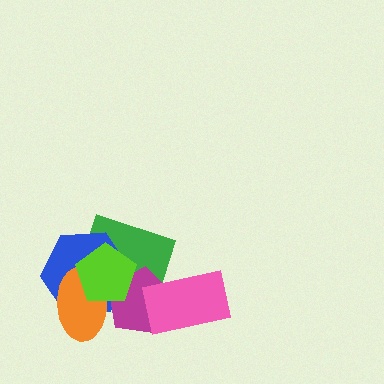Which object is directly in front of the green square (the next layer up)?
The blue hexagon is directly in front of the green square.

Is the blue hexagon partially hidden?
Yes, it is partially covered by another shape.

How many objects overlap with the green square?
5 objects overlap with the green square.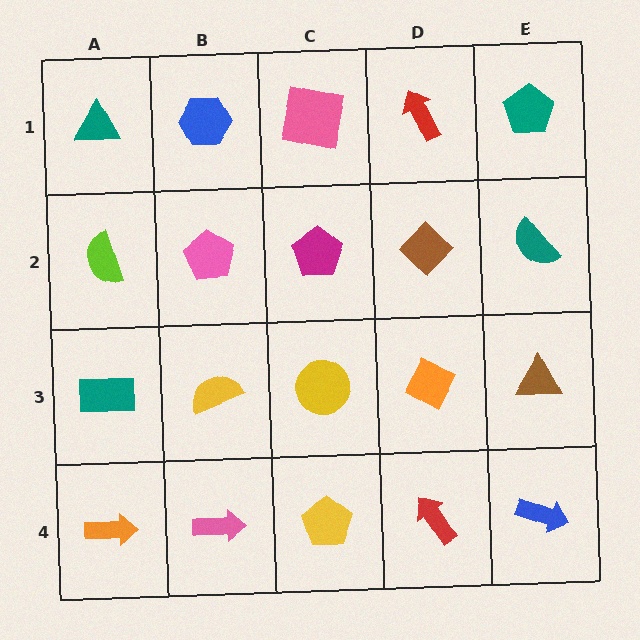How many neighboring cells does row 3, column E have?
3.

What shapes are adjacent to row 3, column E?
A teal semicircle (row 2, column E), a blue arrow (row 4, column E), an orange diamond (row 3, column D).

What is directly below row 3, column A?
An orange arrow.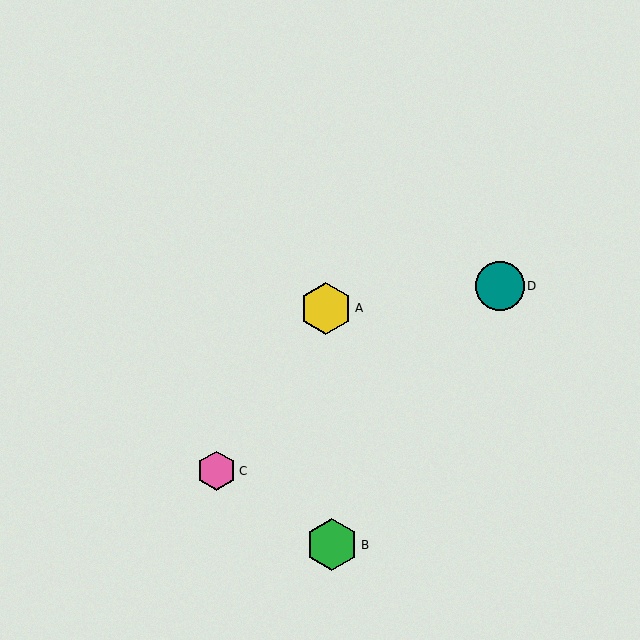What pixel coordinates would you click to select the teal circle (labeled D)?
Click at (500, 286) to select the teal circle D.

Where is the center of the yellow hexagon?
The center of the yellow hexagon is at (326, 308).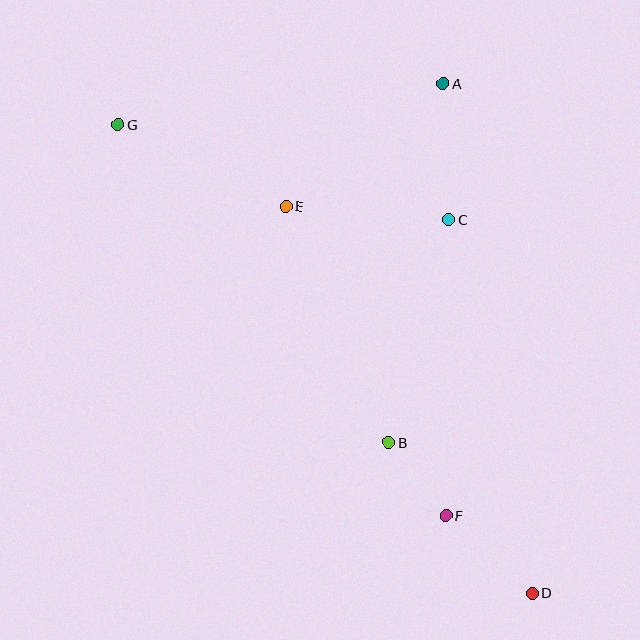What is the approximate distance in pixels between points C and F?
The distance between C and F is approximately 296 pixels.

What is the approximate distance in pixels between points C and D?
The distance between C and D is approximately 382 pixels.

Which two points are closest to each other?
Points B and F are closest to each other.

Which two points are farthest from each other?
Points D and G are farthest from each other.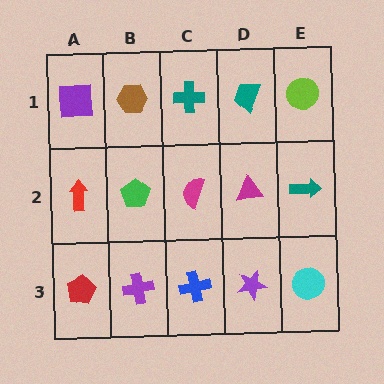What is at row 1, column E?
A lime circle.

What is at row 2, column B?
A green pentagon.